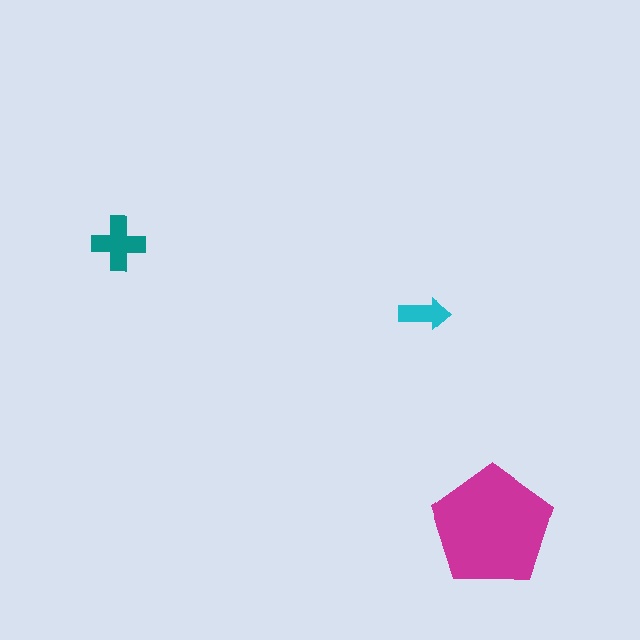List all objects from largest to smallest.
The magenta pentagon, the teal cross, the cyan arrow.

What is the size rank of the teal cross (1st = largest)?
2nd.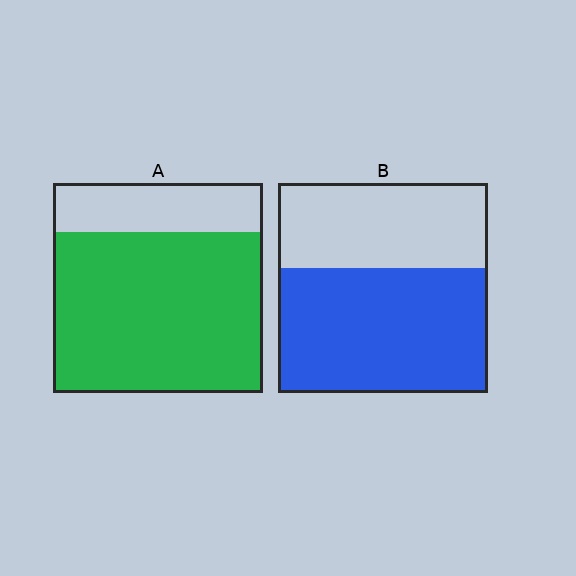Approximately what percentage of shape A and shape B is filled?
A is approximately 75% and B is approximately 60%.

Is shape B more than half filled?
Yes.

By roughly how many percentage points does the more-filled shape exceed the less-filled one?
By roughly 15 percentage points (A over B).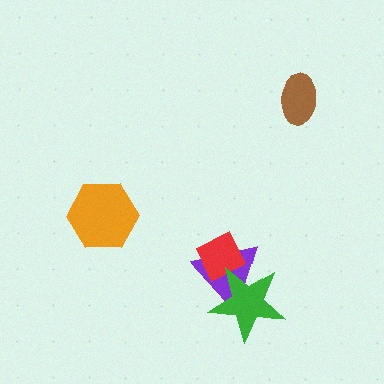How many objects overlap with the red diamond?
2 objects overlap with the red diamond.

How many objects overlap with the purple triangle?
2 objects overlap with the purple triangle.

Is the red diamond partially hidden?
Yes, it is partially covered by another shape.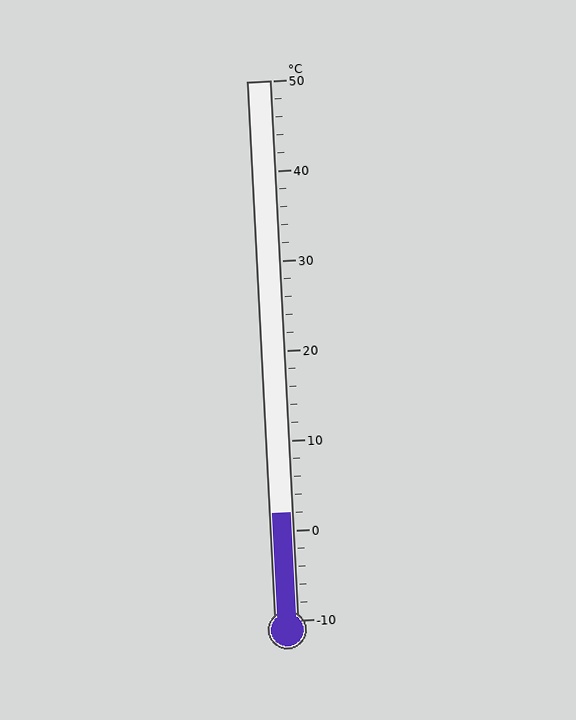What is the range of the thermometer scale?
The thermometer scale ranges from -10°C to 50°C.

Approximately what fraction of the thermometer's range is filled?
The thermometer is filled to approximately 20% of its range.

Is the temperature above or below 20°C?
The temperature is below 20°C.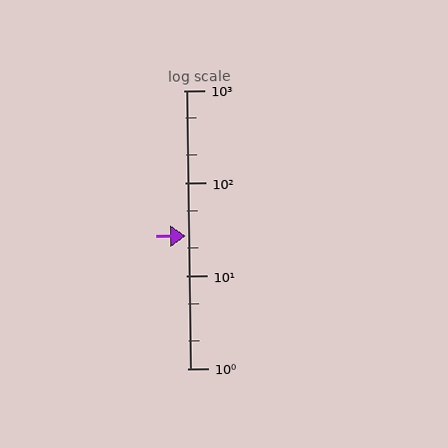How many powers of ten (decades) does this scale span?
The scale spans 3 decades, from 1 to 1000.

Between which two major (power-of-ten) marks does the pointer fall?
The pointer is between 10 and 100.